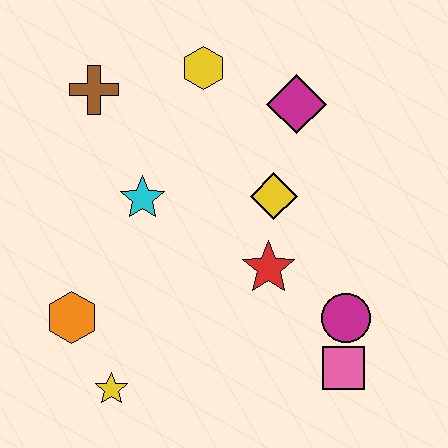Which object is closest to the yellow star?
The orange hexagon is closest to the yellow star.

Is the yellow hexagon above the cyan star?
Yes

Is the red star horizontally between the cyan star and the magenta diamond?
Yes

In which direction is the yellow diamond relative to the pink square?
The yellow diamond is above the pink square.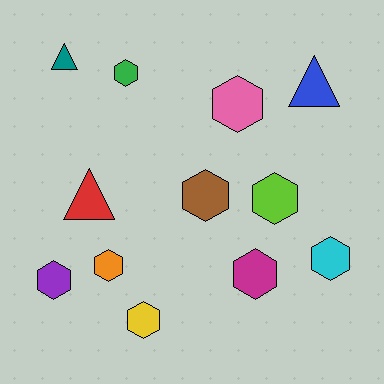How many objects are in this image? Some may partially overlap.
There are 12 objects.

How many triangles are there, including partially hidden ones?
There are 3 triangles.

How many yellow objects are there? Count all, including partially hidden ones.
There is 1 yellow object.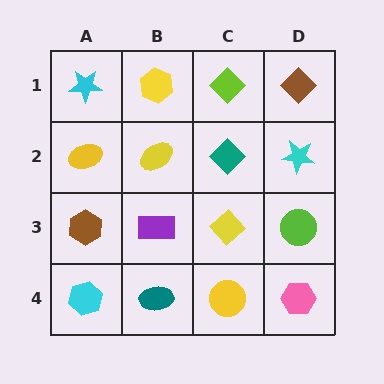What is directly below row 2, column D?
A lime circle.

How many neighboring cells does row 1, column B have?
3.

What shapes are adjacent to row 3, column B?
A yellow ellipse (row 2, column B), a teal ellipse (row 4, column B), a brown hexagon (row 3, column A), a yellow diamond (row 3, column C).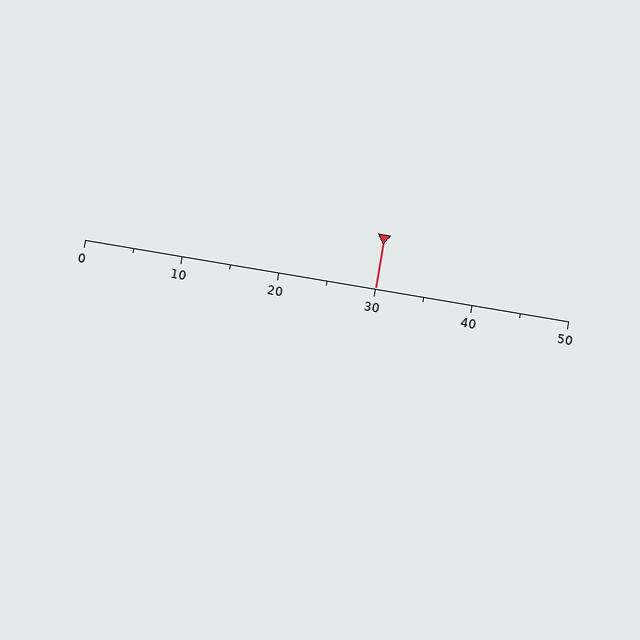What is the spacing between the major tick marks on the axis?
The major ticks are spaced 10 apart.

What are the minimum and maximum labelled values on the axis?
The axis runs from 0 to 50.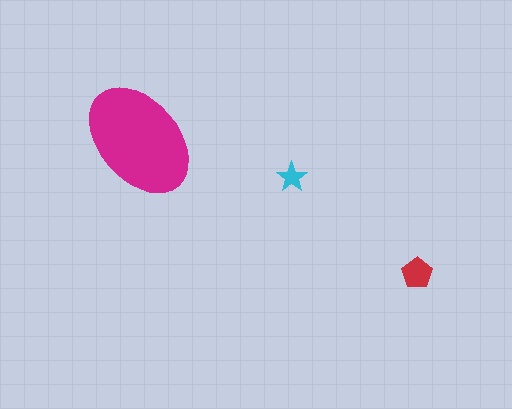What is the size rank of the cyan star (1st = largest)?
3rd.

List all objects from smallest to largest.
The cyan star, the red pentagon, the magenta ellipse.